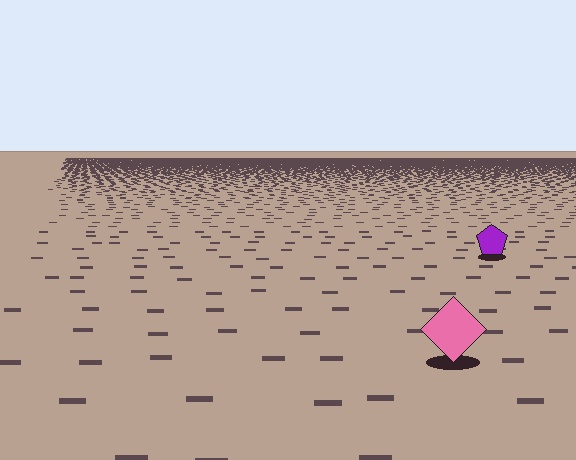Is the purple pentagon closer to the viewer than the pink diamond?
No. The pink diamond is closer — you can tell from the texture gradient: the ground texture is coarser near it.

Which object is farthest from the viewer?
The purple pentagon is farthest from the viewer. It appears smaller and the ground texture around it is denser.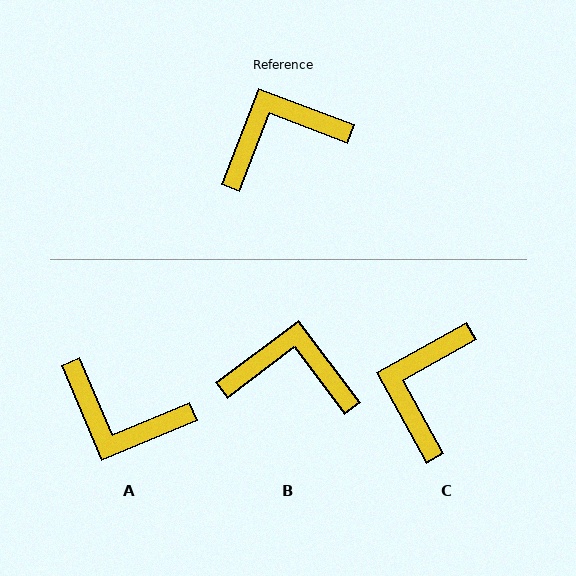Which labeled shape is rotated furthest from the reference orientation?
A, about 134 degrees away.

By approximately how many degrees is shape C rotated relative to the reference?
Approximately 50 degrees counter-clockwise.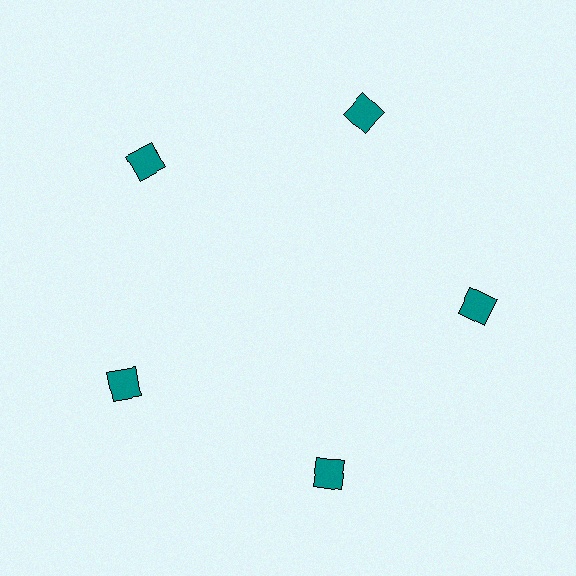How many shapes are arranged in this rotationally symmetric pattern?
There are 5 shapes, arranged in 5 groups of 1.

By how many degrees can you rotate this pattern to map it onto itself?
The pattern maps onto itself every 72 degrees of rotation.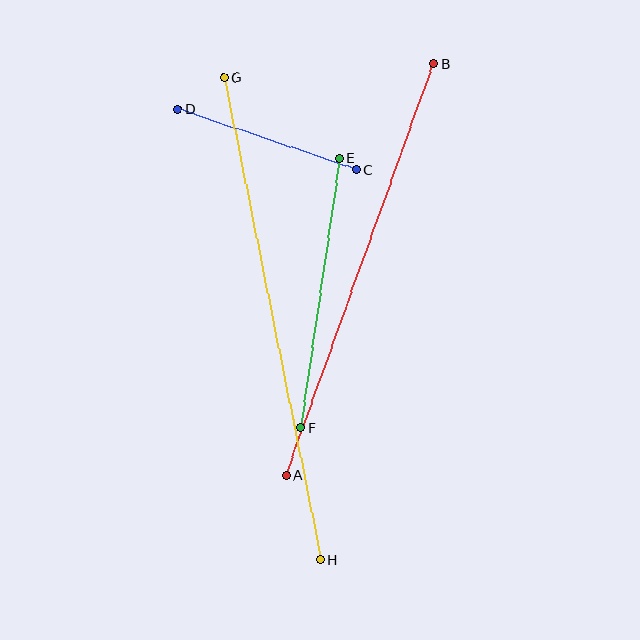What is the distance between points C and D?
The distance is approximately 189 pixels.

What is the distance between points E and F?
The distance is approximately 273 pixels.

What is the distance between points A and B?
The distance is approximately 437 pixels.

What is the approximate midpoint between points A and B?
The midpoint is at approximately (360, 269) pixels.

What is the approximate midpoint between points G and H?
The midpoint is at approximately (272, 319) pixels.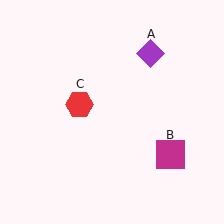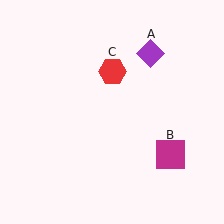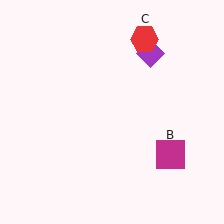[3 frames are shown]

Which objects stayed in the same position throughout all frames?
Purple diamond (object A) and magenta square (object B) remained stationary.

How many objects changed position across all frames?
1 object changed position: red hexagon (object C).